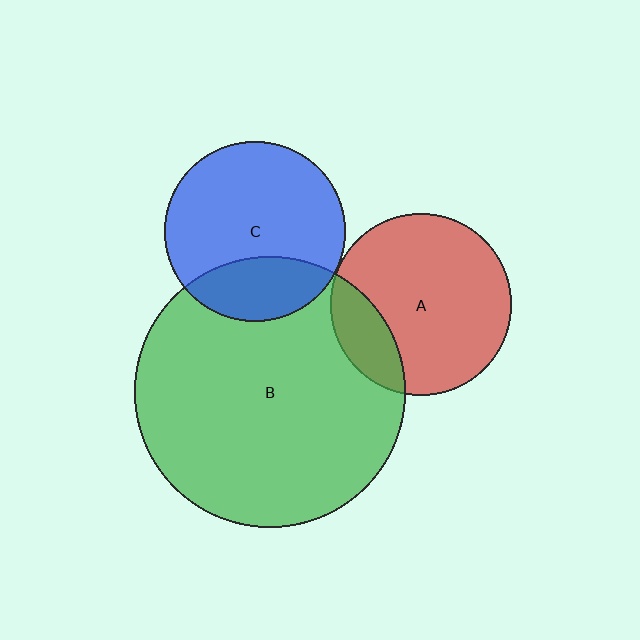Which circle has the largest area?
Circle B (green).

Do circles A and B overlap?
Yes.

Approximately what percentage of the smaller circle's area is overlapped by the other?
Approximately 20%.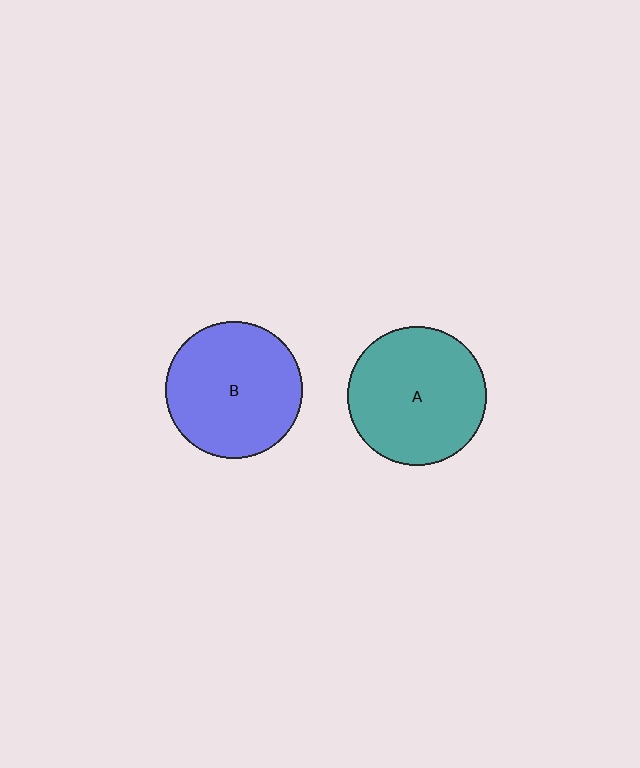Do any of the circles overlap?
No, none of the circles overlap.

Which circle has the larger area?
Circle A (teal).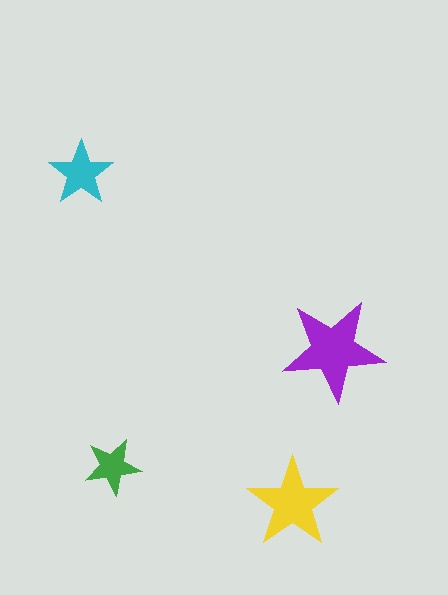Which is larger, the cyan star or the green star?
The cyan one.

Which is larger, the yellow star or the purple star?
The purple one.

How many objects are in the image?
There are 4 objects in the image.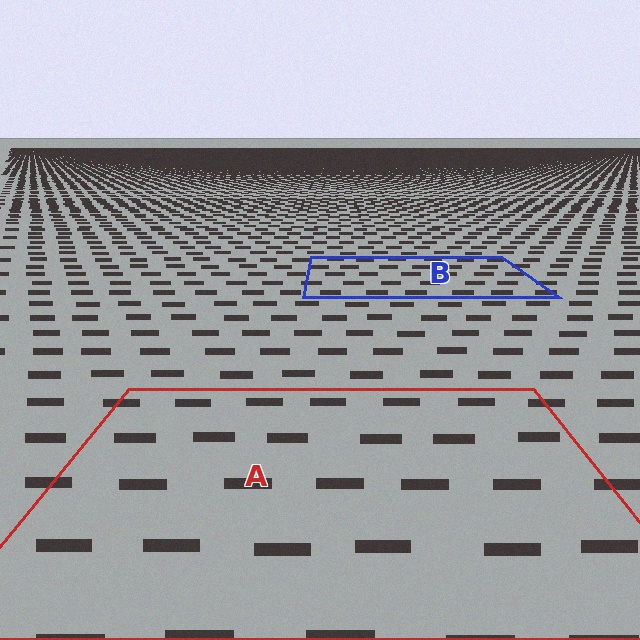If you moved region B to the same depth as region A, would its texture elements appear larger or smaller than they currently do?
They would appear larger. At a closer depth, the same texture elements are projected at a bigger on-screen size.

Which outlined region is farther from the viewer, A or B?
Region B is farther from the viewer — the texture elements inside it appear smaller and more densely packed.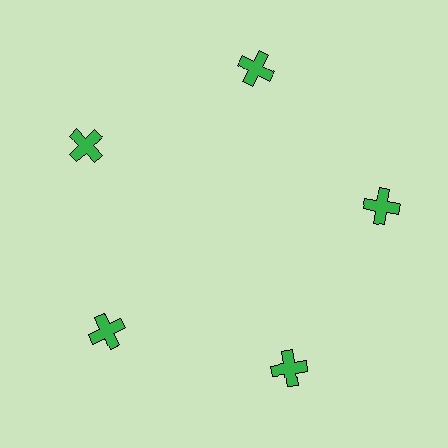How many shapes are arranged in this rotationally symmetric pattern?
There are 5 shapes, arranged in 5 groups of 1.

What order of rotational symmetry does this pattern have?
This pattern has 5-fold rotational symmetry.